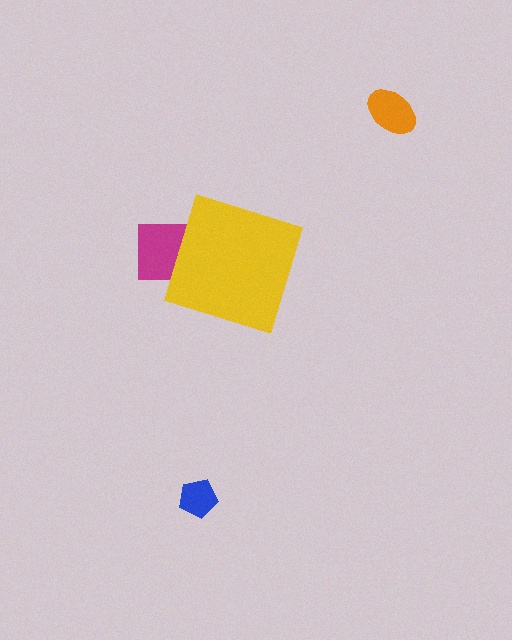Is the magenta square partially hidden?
Yes, the magenta square is partially hidden behind the yellow diamond.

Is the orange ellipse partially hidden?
No, the orange ellipse is fully visible.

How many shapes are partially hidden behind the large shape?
1 shape is partially hidden.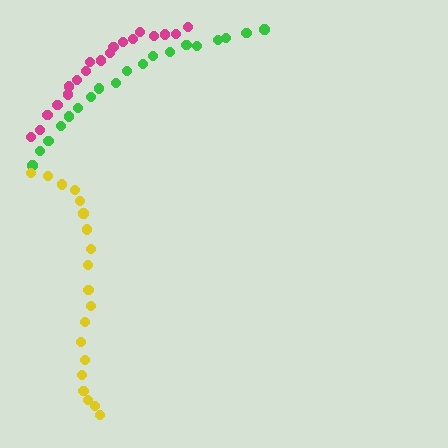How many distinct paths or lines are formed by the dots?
There are 3 distinct paths.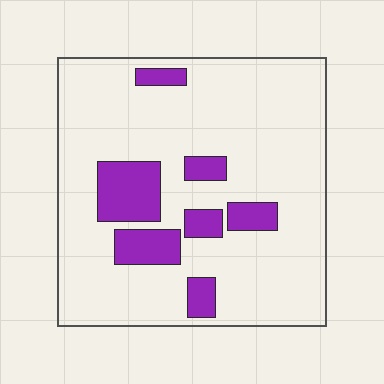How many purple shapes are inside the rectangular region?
7.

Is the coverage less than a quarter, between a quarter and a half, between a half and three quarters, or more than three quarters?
Less than a quarter.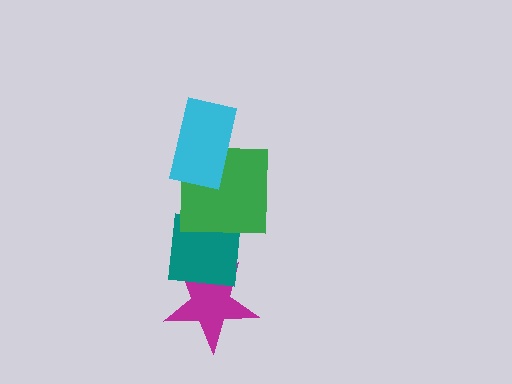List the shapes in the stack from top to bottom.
From top to bottom: the cyan rectangle, the green square, the teal square, the magenta star.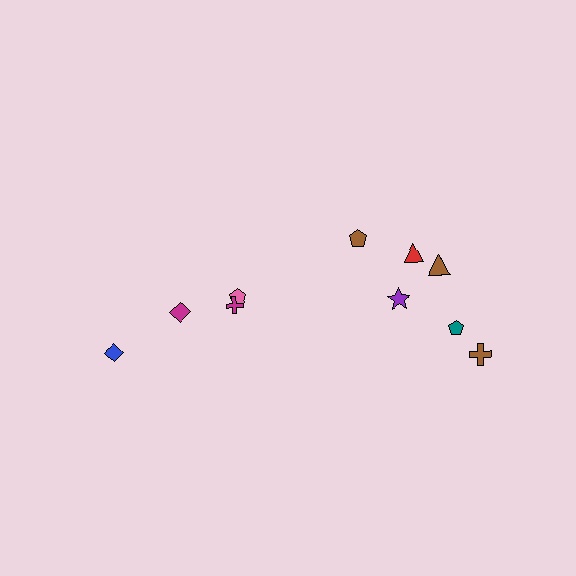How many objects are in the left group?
There are 4 objects.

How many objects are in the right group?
There are 6 objects.